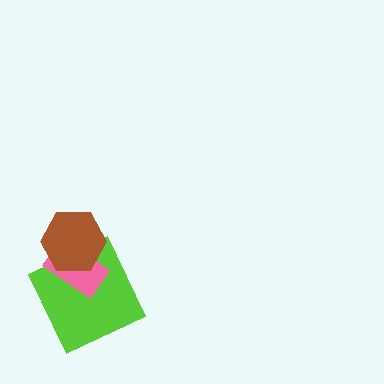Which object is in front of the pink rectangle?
The brown hexagon is in front of the pink rectangle.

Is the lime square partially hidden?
Yes, it is partially covered by another shape.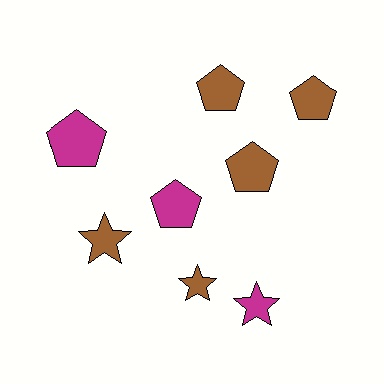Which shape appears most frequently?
Pentagon, with 5 objects.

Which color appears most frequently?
Brown, with 5 objects.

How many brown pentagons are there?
There are 3 brown pentagons.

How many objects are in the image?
There are 8 objects.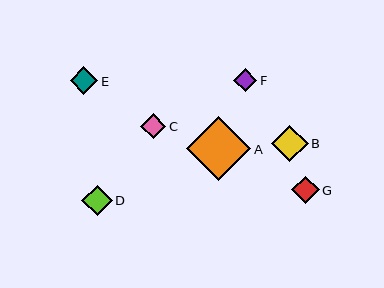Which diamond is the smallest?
Diamond F is the smallest with a size of approximately 23 pixels.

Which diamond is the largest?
Diamond A is the largest with a size of approximately 65 pixels.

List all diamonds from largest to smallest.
From largest to smallest: A, B, D, E, G, C, F.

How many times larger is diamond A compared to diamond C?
Diamond A is approximately 2.5 times the size of diamond C.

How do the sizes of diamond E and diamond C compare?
Diamond E and diamond C are approximately the same size.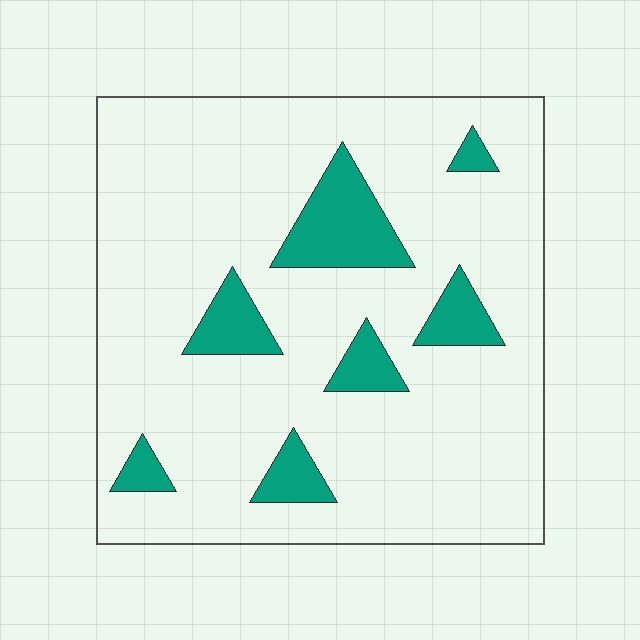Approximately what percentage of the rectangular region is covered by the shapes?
Approximately 15%.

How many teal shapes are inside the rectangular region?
7.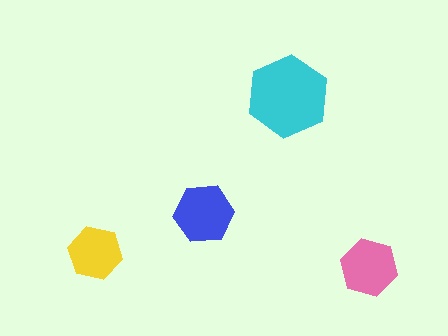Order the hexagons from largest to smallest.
the cyan one, the blue one, the pink one, the yellow one.